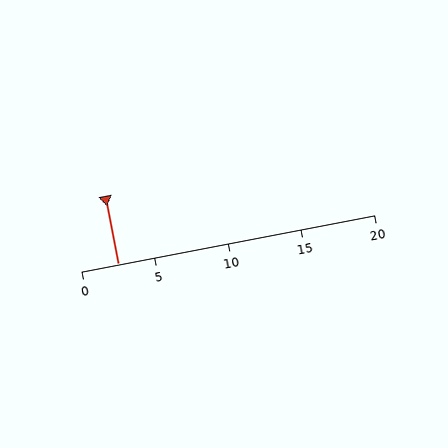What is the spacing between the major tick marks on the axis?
The major ticks are spaced 5 apart.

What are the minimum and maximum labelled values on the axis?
The axis runs from 0 to 20.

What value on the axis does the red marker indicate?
The marker indicates approximately 2.5.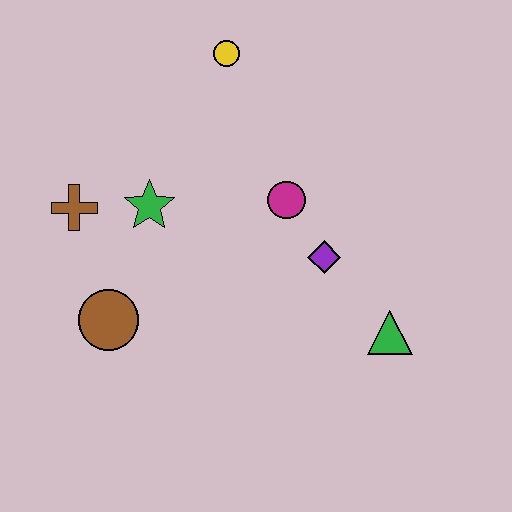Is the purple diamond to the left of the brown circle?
No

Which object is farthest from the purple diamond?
The brown cross is farthest from the purple diamond.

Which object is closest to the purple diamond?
The magenta circle is closest to the purple diamond.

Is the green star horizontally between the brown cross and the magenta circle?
Yes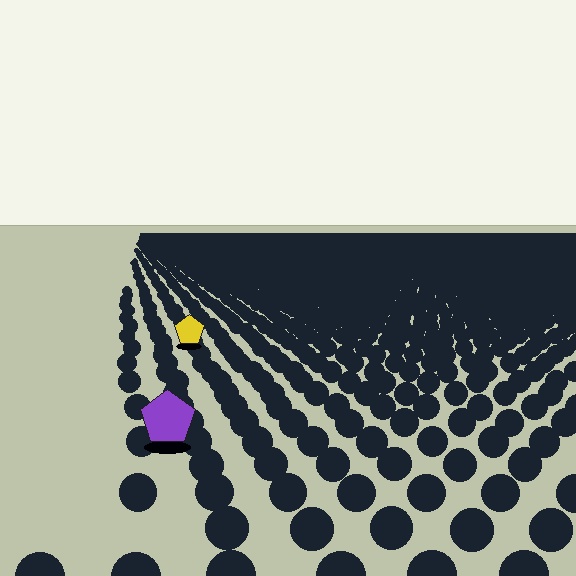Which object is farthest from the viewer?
The yellow pentagon is farthest from the viewer. It appears smaller and the ground texture around it is denser.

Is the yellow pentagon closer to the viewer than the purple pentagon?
No. The purple pentagon is closer — you can tell from the texture gradient: the ground texture is coarser near it.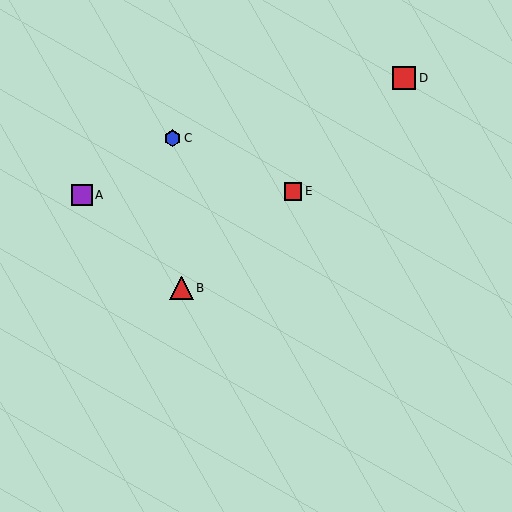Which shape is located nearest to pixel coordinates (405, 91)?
The red square (labeled D) at (404, 78) is nearest to that location.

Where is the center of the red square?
The center of the red square is at (293, 191).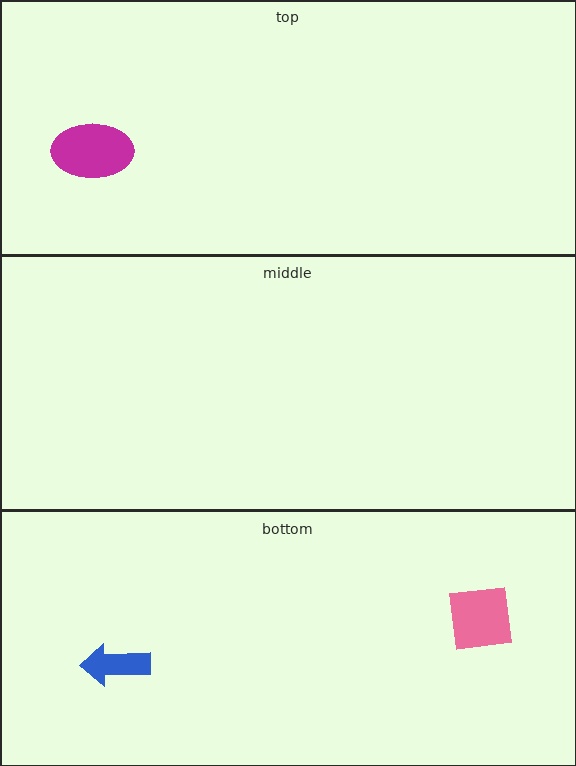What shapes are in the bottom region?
The pink square, the blue arrow.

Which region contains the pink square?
The bottom region.